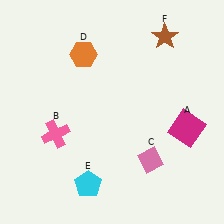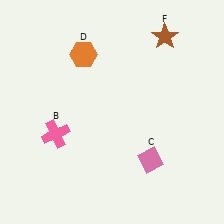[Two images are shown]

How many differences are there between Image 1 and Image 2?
There are 2 differences between the two images.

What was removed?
The magenta square (A), the cyan pentagon (E) were removed in Image 2.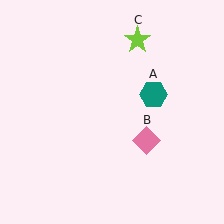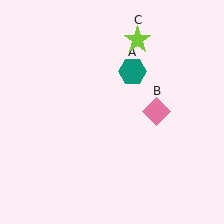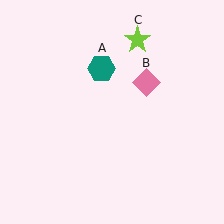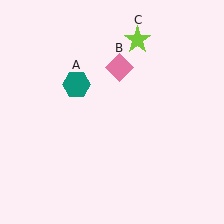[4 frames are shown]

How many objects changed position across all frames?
2 objects changed position: teal hexagon (object A), pink diamond (object B).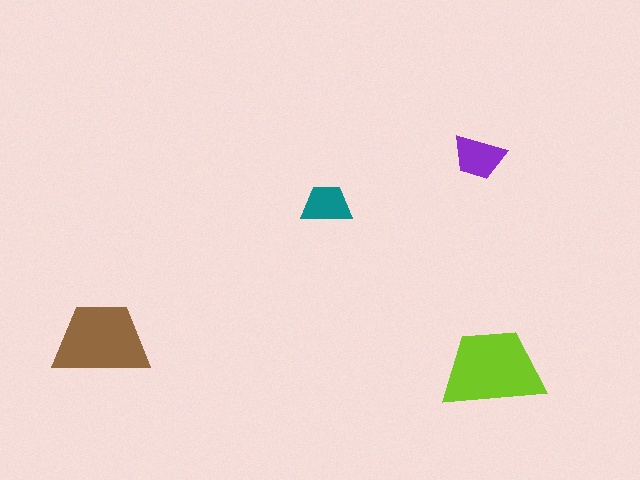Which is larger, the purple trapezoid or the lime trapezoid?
The lime one.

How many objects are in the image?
There are 4 objects in the image.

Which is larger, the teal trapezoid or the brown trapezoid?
The brown one.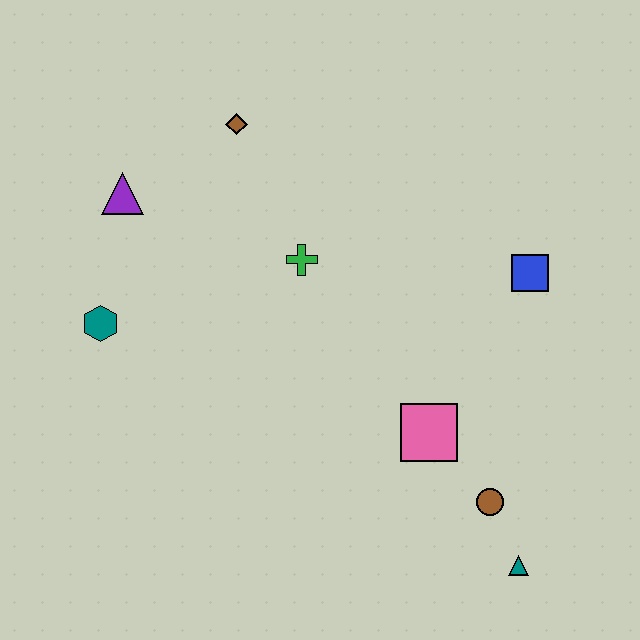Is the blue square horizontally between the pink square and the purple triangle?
No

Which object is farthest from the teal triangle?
The purple triangle is farthest from the teal triangle.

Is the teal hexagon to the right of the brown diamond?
No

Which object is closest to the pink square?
The brown circle is closest to the pink square.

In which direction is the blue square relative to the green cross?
The blue square is to the right of the green cross.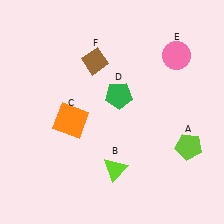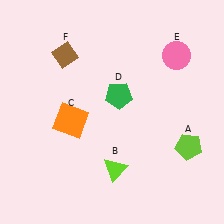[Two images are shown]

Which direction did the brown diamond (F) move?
The brown diamond (F) moved left.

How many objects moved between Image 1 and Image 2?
1 object moved between the two images.